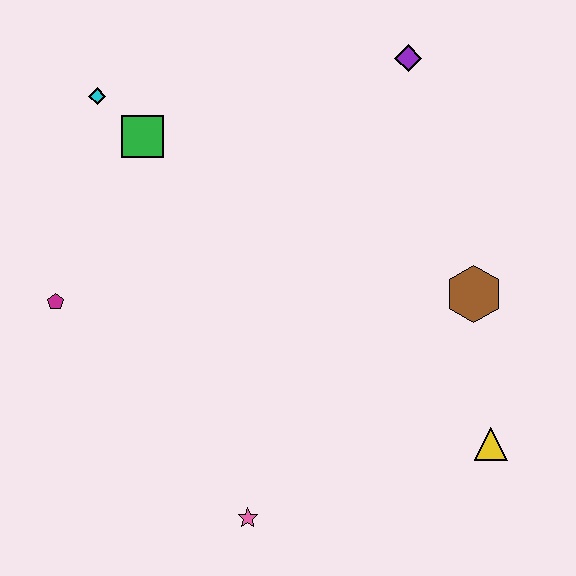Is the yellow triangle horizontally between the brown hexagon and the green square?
No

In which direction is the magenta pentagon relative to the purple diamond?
The magenta pentagon is to the left of the purple diamond.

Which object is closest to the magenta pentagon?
The green square is closest to the magenta pentagon.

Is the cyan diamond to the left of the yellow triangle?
Yes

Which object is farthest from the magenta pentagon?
The yellow triangle is farthest from the magenta pentagon.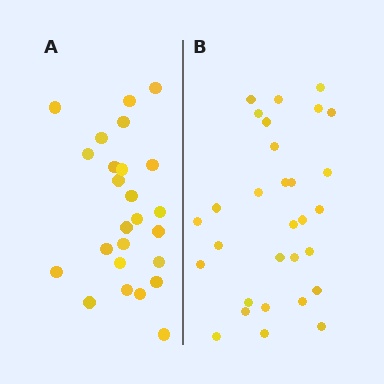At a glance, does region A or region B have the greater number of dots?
Region B (the right region) has more dots.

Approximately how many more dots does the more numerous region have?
Region B has about 5 more dots than region A.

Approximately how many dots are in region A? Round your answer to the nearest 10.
About 20 dots. (The exact count is 25, which rounds to 20.)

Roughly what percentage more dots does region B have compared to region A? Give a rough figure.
About 20% more.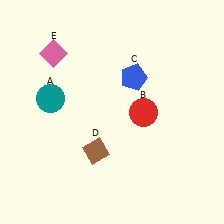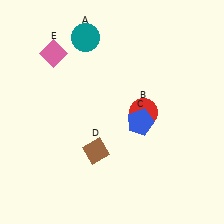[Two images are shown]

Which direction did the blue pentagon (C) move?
The blue pentagon (C) moved down.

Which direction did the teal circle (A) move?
The teal circle (A) moved up.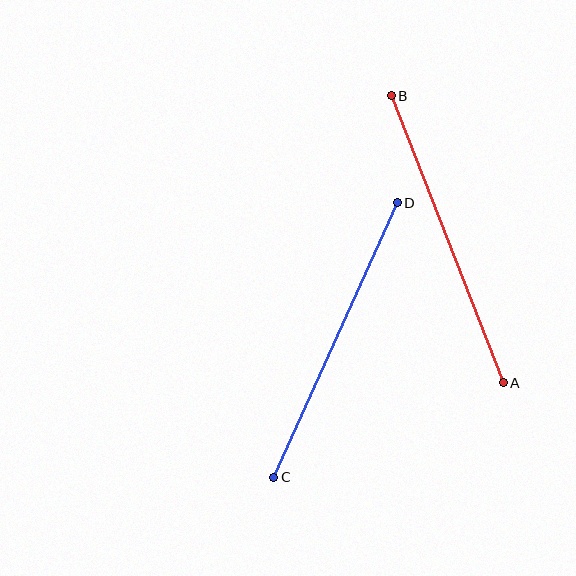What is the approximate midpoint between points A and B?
The midpoint is at approximately (447, 239) pixels.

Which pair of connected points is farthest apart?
Points A and B are farthest apart.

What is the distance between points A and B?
The distance is approximately 308 pixels.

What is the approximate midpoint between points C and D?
The midpoint is at approximately (336, 340) pixels.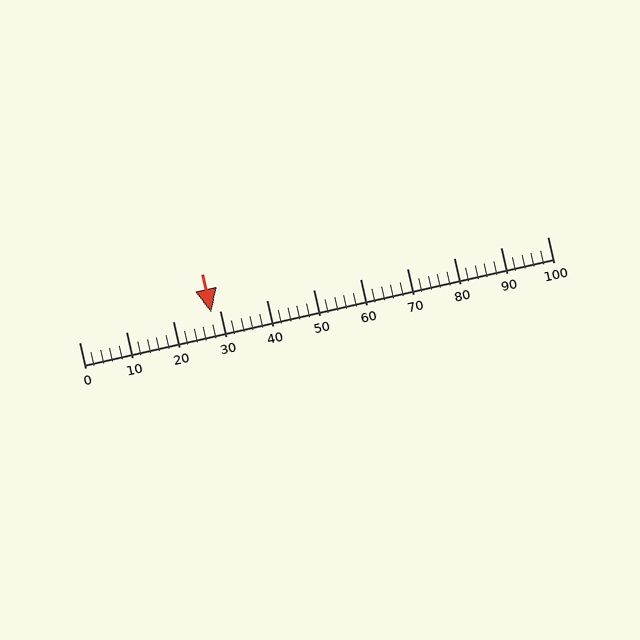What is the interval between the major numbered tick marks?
The major tick marks are spaced 10 units apart.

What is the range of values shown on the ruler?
The ruler shows values from 0 to 100.